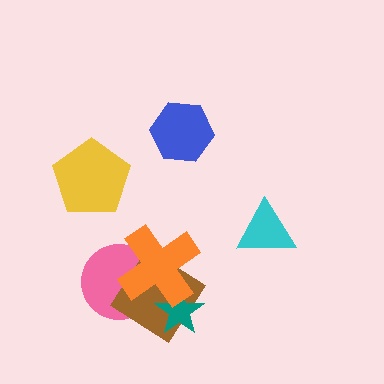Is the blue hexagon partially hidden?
No, no other shape covers it.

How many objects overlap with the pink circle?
2 objects overlap with the pink circle.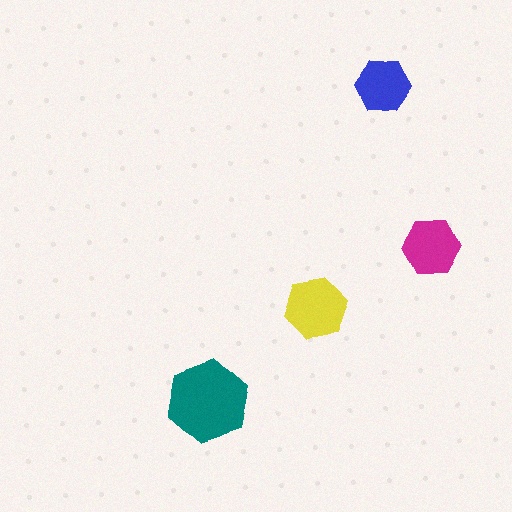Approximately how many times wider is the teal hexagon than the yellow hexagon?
About 1.5 times wider.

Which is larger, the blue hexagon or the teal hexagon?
The teal one.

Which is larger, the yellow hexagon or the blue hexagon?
The yellow one.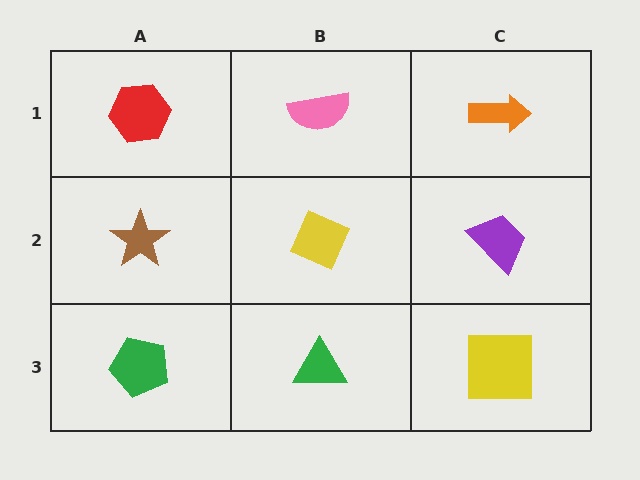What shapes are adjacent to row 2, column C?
An orange arrow (row 1, column C), a yellow square (row 3, column C), a yellow diamond (row 2, column B).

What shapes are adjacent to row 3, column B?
A yellow diamond (row 2, column B), a green pentagon (row 3, column A), a yellow square (row 3, column C).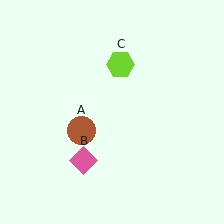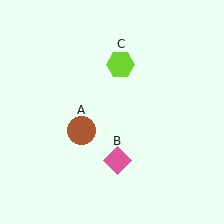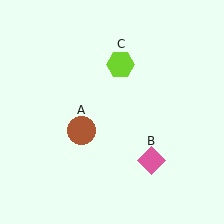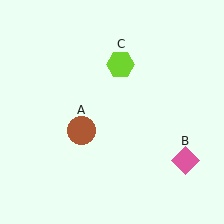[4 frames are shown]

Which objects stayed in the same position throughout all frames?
Brown circle (object A) and lime hexagon (object C) remained stationary.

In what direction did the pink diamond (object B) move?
The pink diamond (object B) moved right.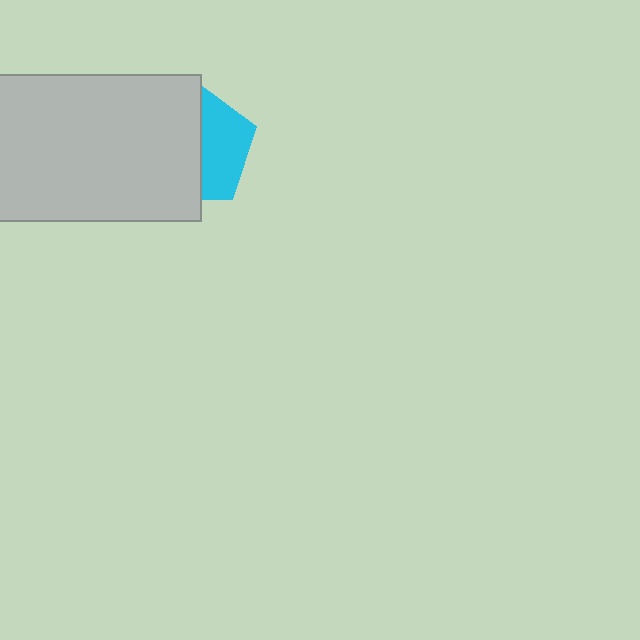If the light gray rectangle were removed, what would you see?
You would see the complete cyan pentagon.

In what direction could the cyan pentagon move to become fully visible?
The cyan pentagon could move right. That would shift it out from behind the light gray rectangle entirely.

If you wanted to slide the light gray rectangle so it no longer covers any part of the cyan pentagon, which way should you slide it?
Slide it left — that is the most direct way to separate the two shapes.